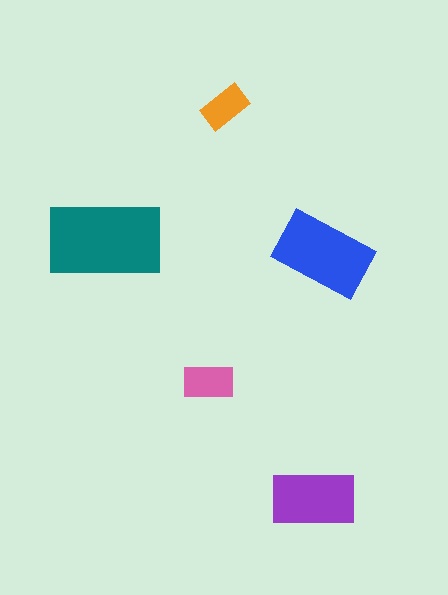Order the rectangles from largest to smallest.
the teal one, the blue one, the purple one, the pink one, the orange one.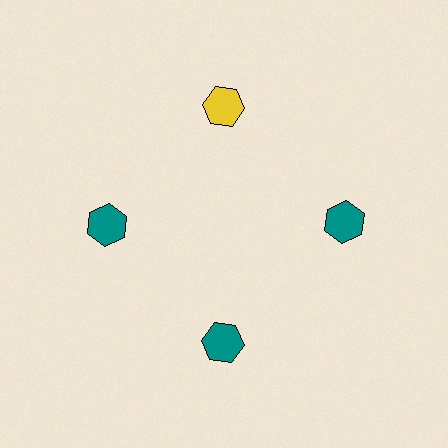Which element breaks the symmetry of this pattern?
The yellow hexagon at roughly the 12 o'clock position breaks the symmetry. All other shapes are teal hexagons.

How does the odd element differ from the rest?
It has a different color: yellow instead of teal.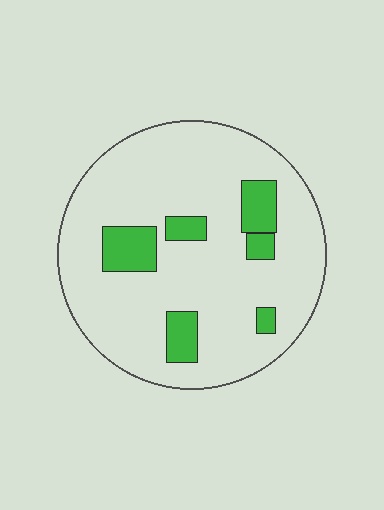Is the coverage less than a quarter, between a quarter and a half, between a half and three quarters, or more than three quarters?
Less than a quarter.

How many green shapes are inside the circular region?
6.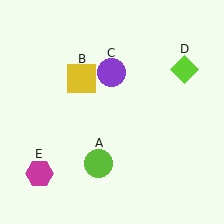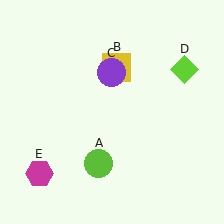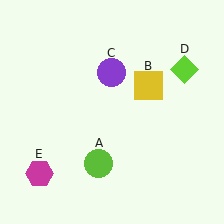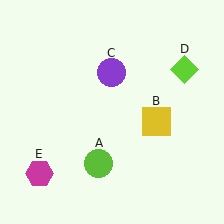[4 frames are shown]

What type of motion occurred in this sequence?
The yellow square (object B) rotated clockwise around the center of the scene.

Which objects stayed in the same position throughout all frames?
Lime circle (object A) and purple circle (object C) and lime diamond (object D) and magenta hexagon (object E) remained stationary.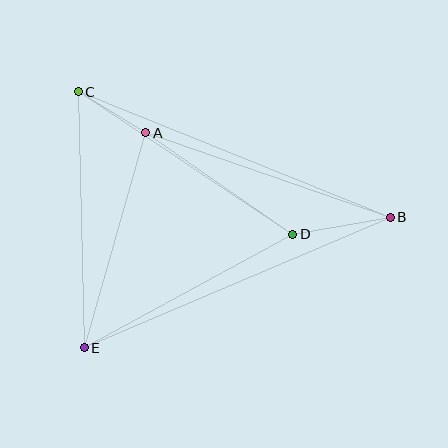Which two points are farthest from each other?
Points B and C are farthest from each other.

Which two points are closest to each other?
Points A and C are closest to each other.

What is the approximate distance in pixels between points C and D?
The distance between C and D is approximately 258 pixels.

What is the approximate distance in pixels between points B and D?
The distance between B and D is approximately 99 pixels.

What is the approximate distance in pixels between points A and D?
The distance between A and D is approximately 179 pixels.